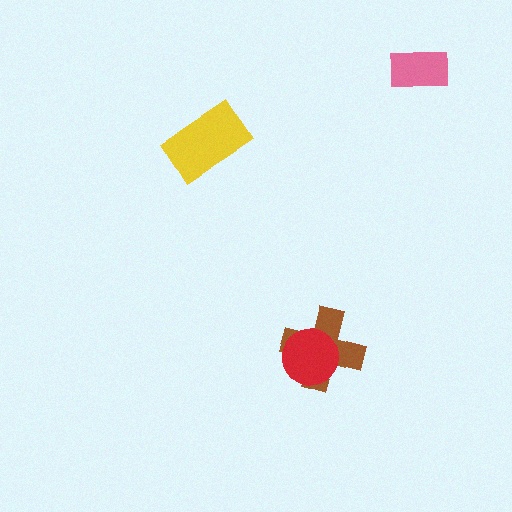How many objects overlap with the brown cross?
1 object overlaps with the brown cross.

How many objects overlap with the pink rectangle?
0 objects overlap with the pink rectangle.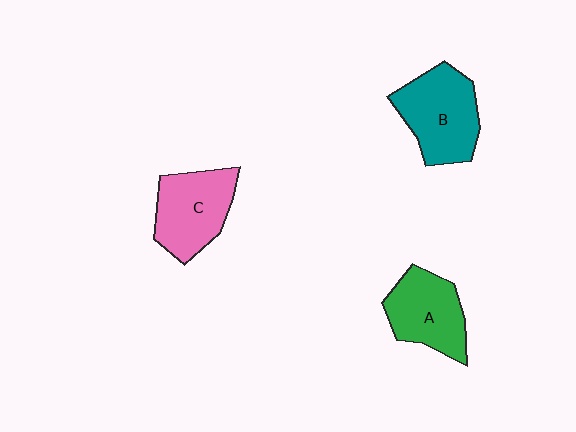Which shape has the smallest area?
Shape A (green).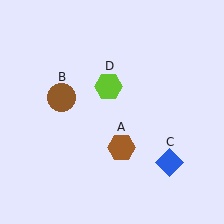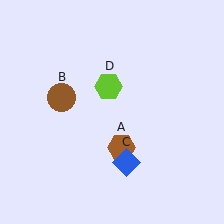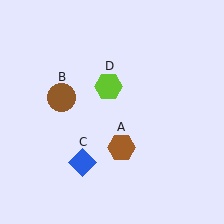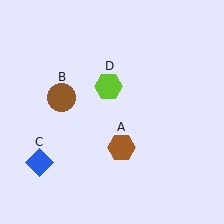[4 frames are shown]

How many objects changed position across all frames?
1 object changed position: blue diamond (object C).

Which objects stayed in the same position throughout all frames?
Brown hexagon (object A) and brown circle (object B) and lime hexagon (object D) remained stationary.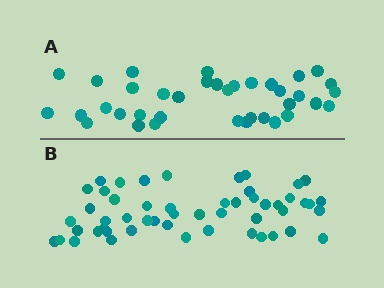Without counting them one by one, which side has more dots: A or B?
Region B (the bottom region) has more dots.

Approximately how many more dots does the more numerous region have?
Region B has approximately 15 more dots than region A.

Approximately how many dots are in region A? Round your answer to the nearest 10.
About 40 dots. (The exact count is 37, which rounds to 40.)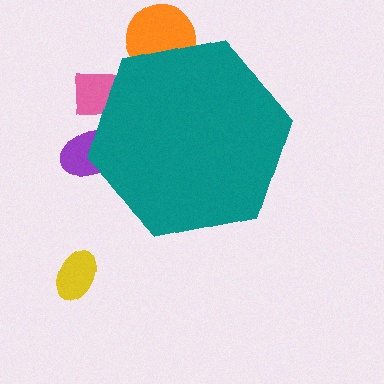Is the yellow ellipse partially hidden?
No, the yellow ellipse is fully visible.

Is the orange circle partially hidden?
Yes, the orange circle is partially hidden behind the teal hexagon.